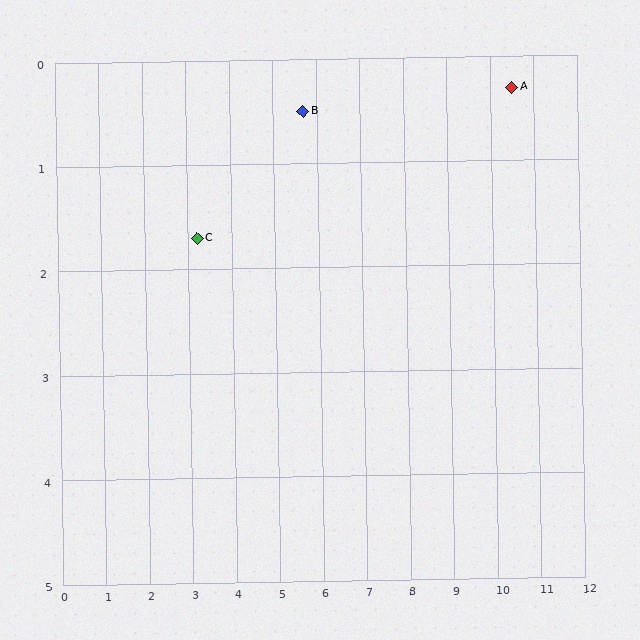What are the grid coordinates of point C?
Point C is at approximately (3.2, 1.7).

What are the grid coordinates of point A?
Point A is at approximately (10.5, 0.3).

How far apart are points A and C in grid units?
Points A and C are about 7.4 grid units apart.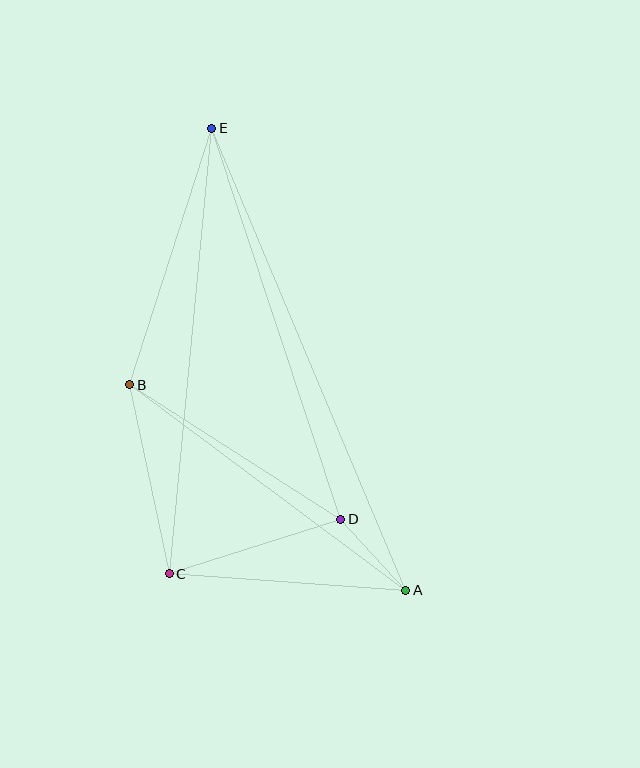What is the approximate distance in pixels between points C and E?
The distance between C and E is approximately 447 pixels.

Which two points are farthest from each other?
Points A and E are farthest from each other.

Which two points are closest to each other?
Points A and D are closest to each other.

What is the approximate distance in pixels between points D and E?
The distance between D and E is approximately 412 pixels.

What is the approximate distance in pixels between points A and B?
The distance between A and B is approximately 344 pixels.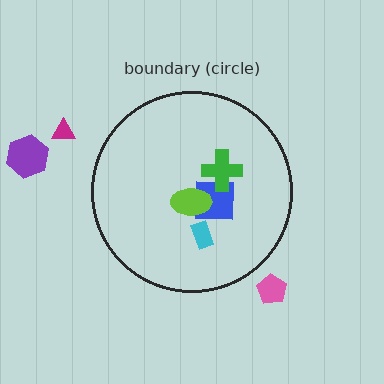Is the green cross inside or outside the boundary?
Inside.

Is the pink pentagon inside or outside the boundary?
Outside.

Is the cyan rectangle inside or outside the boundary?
Inside.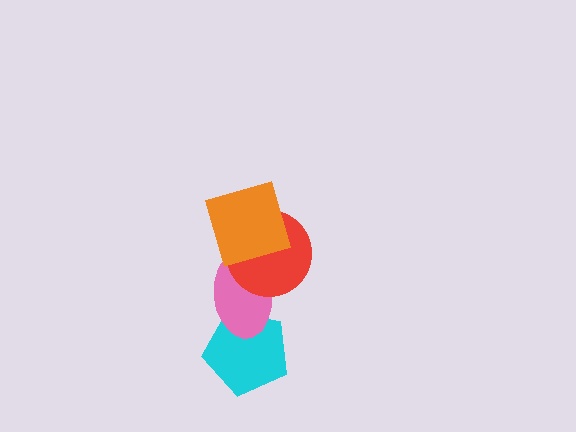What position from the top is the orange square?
The orange square is 1st from the top.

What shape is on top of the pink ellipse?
The red circle is on top of the pink ellipse.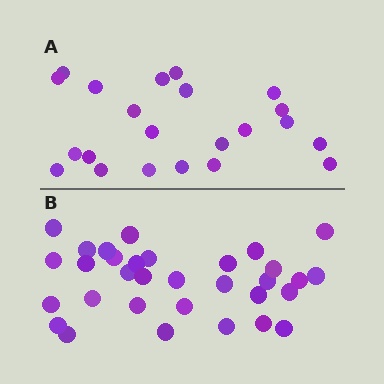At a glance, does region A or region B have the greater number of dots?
Region B (the bottom region) has more dots.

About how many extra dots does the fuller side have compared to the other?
Region B has roughly 10 or so more dots than region A.